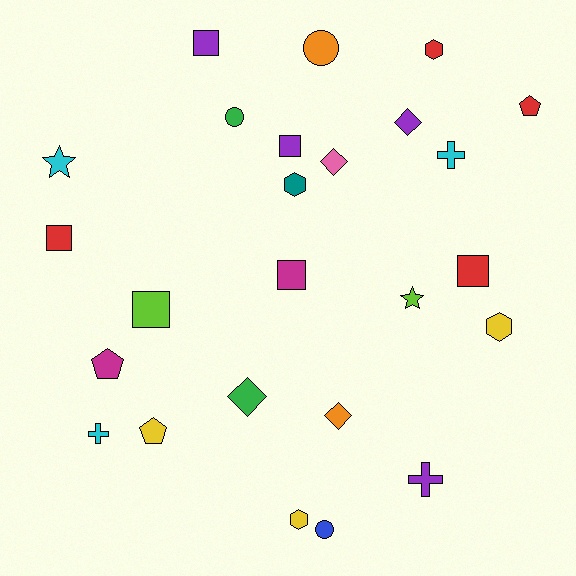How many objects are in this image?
There are 25 objects.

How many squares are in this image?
There are 6 squares.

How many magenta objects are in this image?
There are 2 magenta objects.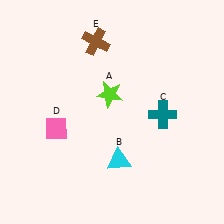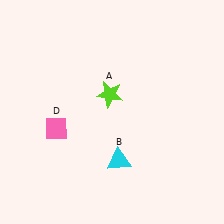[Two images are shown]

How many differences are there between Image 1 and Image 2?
There are 2 differences between the two images.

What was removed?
The teal cross (C), the brown cross (E) were removed in Image 2.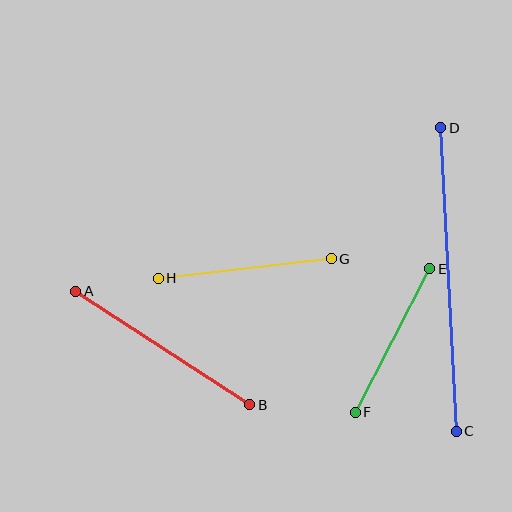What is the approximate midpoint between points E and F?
The midpoint is at approximately (392, 340) pixels.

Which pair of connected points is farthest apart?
Points C and D are farthest apart.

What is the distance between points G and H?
The distance is approximately 174 pixels.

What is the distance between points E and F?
The distance is approximately 162 pixels.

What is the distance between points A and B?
The distance is approximately 208 pixels.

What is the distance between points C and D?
The distance is approximately 304 pixels.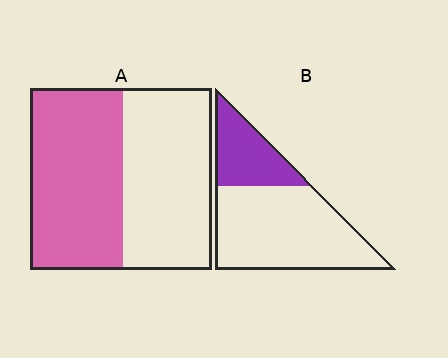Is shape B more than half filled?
No.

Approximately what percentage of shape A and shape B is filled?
A is approximately 50% and B is approximately 30%.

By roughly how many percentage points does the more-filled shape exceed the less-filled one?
By roughly 20 percentage points (A over B).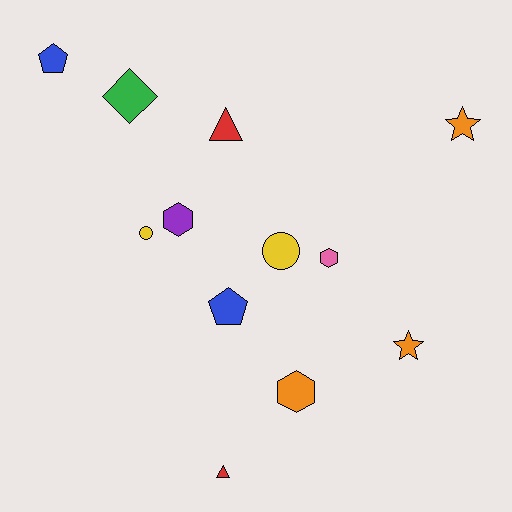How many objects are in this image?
There are 12 objects.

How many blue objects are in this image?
There are 2 blue objects.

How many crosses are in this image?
There are no crosses.